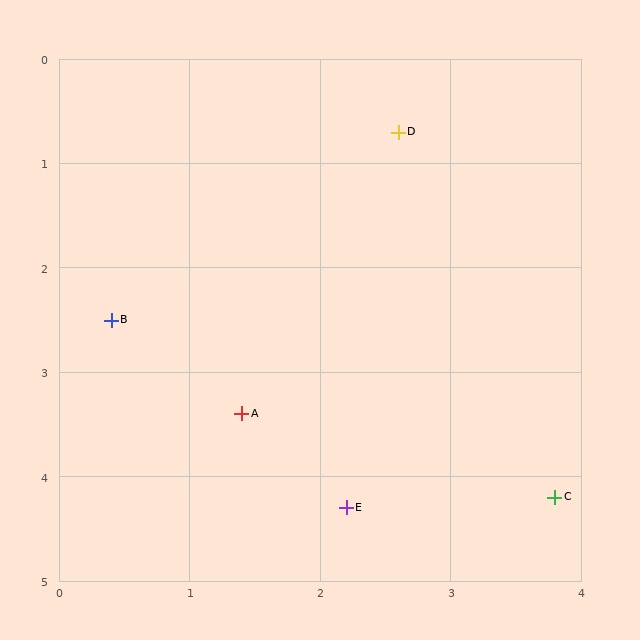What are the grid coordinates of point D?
Point D is at approximately (2.6, 0.7).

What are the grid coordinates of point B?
Point B is at approximately (0.4, 2.5).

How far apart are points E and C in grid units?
Points E and C are about 1.6 grid units apart.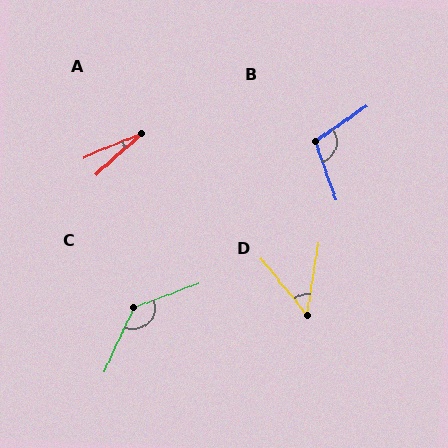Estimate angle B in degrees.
Approximately 105 degrees.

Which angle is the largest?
C, at approximately 135 degrees.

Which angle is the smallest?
A, at approximately 20 degrees.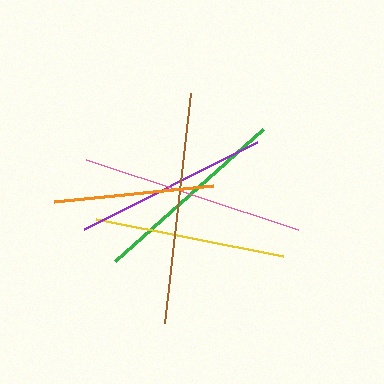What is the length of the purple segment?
The purple segment is approximately 194 pixels long.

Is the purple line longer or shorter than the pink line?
The pink line is longer than the purple line.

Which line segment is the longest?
The brown line is the longest at approximately 232 pixels.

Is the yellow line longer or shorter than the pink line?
The pink line is longer than the yellow line.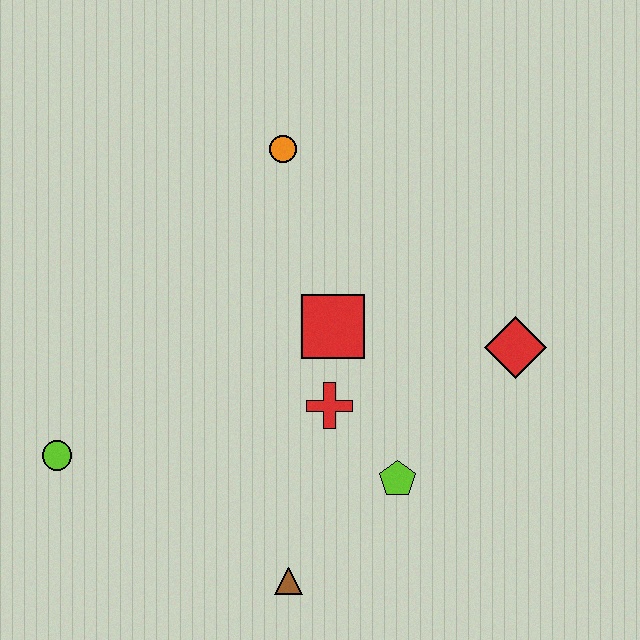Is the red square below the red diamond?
No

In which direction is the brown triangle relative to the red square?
The brown triangle is below the red square.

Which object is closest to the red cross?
The red square is closest to the red cross.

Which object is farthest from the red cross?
The lime circle is farthest from the red cross.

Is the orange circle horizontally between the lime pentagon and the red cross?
No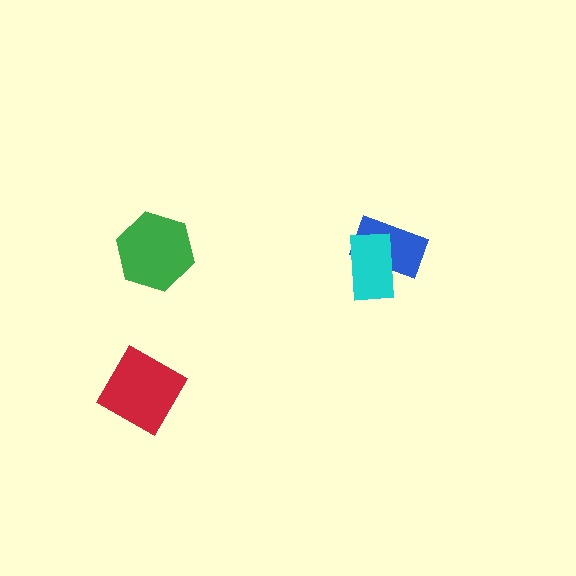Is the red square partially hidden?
No, no other shape covers it.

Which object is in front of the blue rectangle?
The cyan rectangle is in front of the blue rectangle.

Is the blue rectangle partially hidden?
Yes, it is partially covered by another shape.